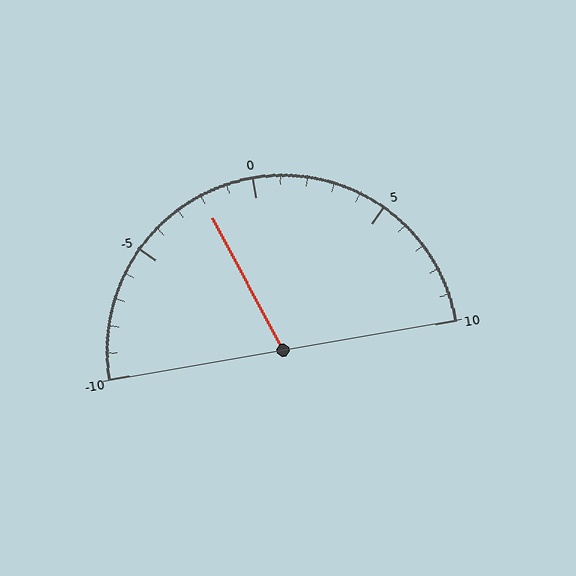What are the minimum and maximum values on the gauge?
The gauge ranges from -10 to 10.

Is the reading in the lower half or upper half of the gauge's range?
The reading is in the lower half of the range (-10 to 10).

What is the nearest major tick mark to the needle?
The nearest major tick mark is 0.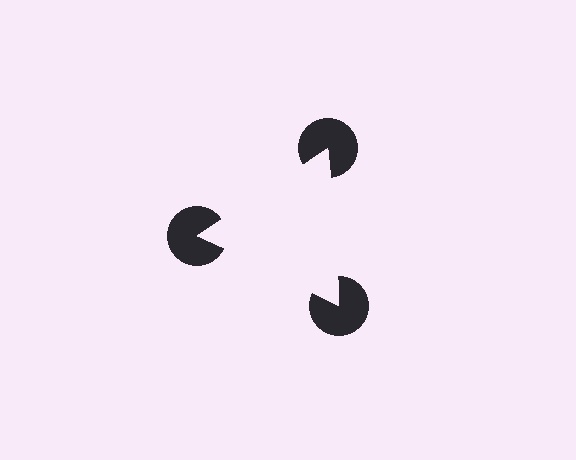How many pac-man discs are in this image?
There are 3 — one at each vertex of the illusory triangle.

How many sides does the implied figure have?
3 sides.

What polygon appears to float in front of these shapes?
An illusory triangle — its edges are inferred from the aligned wedge cuts in the pac-man discs, not physically drawn.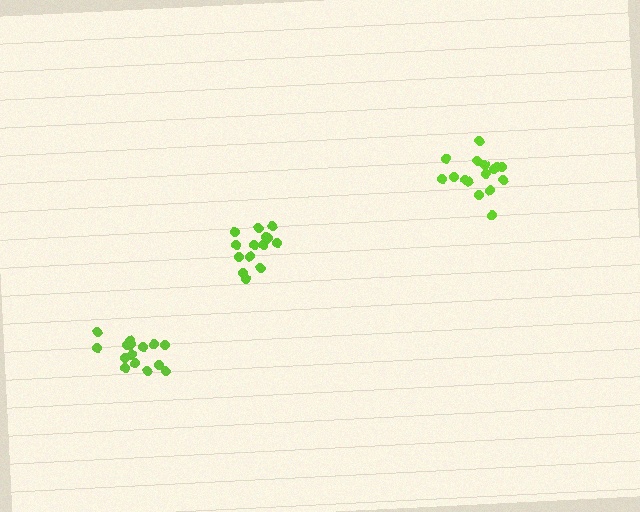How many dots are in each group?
Group 1: 15 dots, Group 2: 14 dots, Group 3: 16 dots (45 total).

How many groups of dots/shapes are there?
There are 3 groups.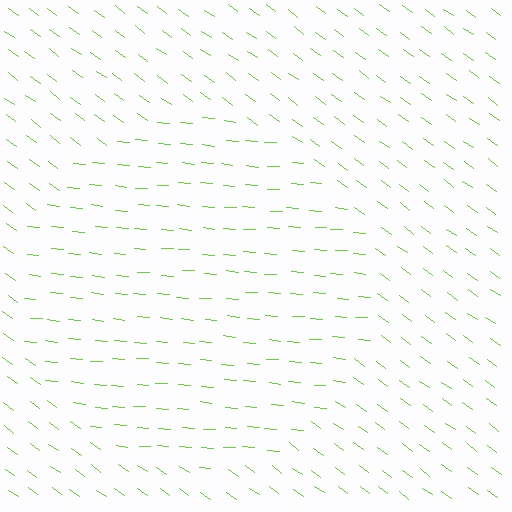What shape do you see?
I see a circle.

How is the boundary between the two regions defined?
The boundary is defined purely by a change in line orientation (approximately 31 degrees difference). All lines are the same color and thickness.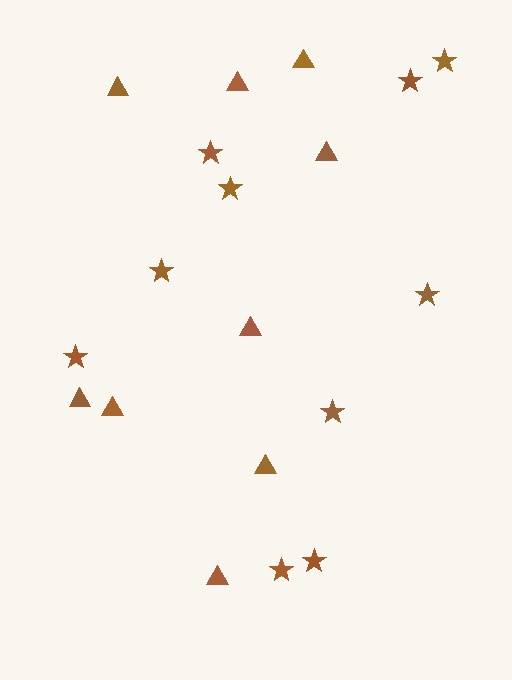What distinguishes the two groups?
There are 2 groups: one group of triangles (9) and one group of stars (10).